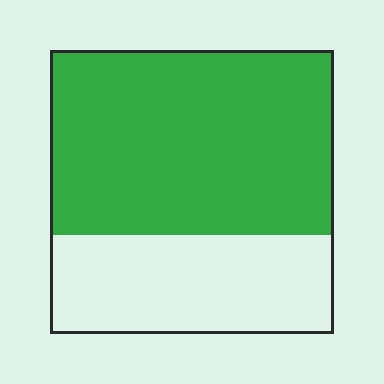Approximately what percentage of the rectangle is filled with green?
Approximately 65%.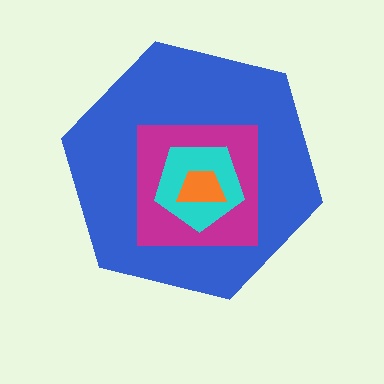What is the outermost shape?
The blue hexagon.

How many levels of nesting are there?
4.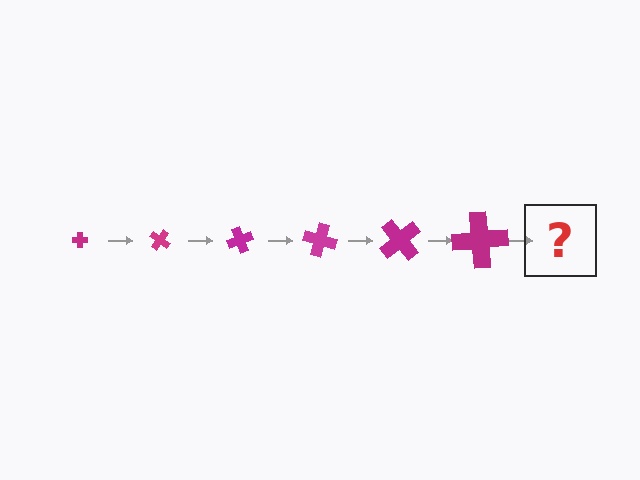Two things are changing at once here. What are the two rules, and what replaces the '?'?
The two rules are that the cross grows larger each step and it rotates 35 degrees each step. The '?' should be a cross, larger than the previous one and rotated 210 degrees from the start.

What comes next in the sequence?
The next element should be a cross, larger than the previous one and rotated 210 degrees from the start.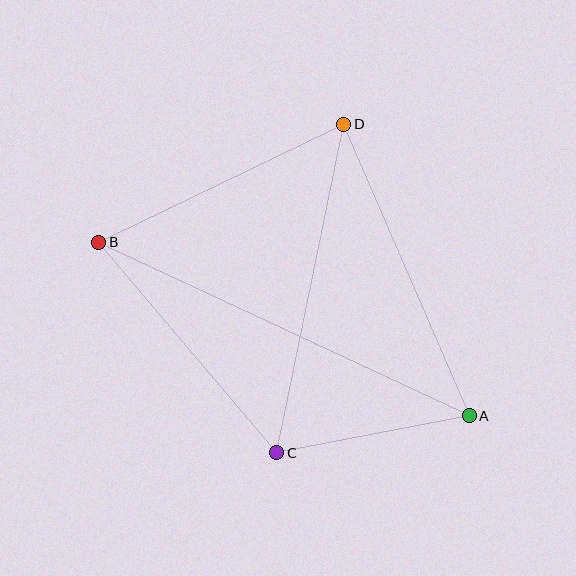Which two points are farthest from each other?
Points A and B are farthest from each other.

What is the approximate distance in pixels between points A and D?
The distance between A and D is approximately 318 pixels.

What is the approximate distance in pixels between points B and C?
The distance between B and C is approximately 276 pixels.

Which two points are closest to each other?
Points A and C are closest to each other.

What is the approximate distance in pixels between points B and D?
The distance between B and D is approximately 272 pixels.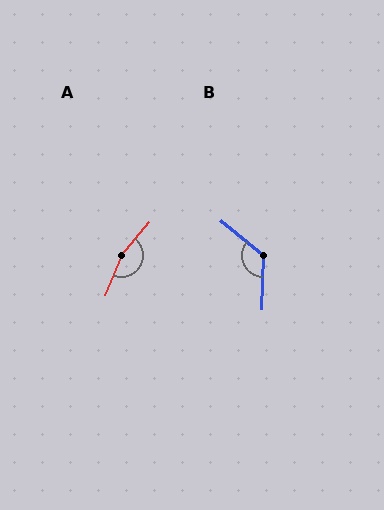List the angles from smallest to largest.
B (128°), A (161°).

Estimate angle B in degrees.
Approximately 128 degrees.